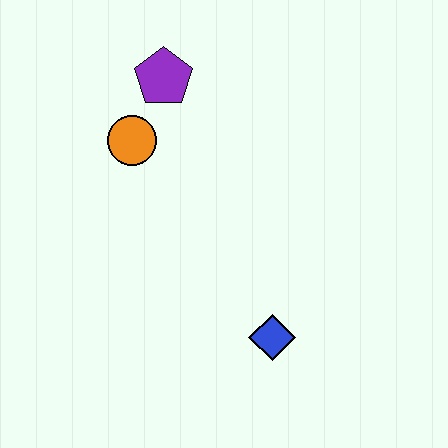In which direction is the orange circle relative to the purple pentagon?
The orange circle is below the purple pentagon.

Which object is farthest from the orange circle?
The blue diamond is farthest from the orange circle.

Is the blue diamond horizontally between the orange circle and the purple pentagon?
No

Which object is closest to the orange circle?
The purple pentagon is closest to the orange circle.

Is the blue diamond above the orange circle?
No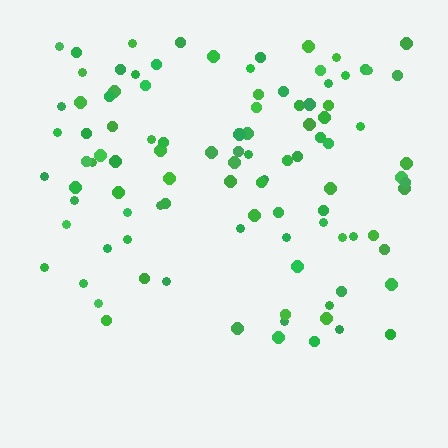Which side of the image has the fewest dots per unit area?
The bottom.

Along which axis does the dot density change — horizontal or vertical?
Vertical.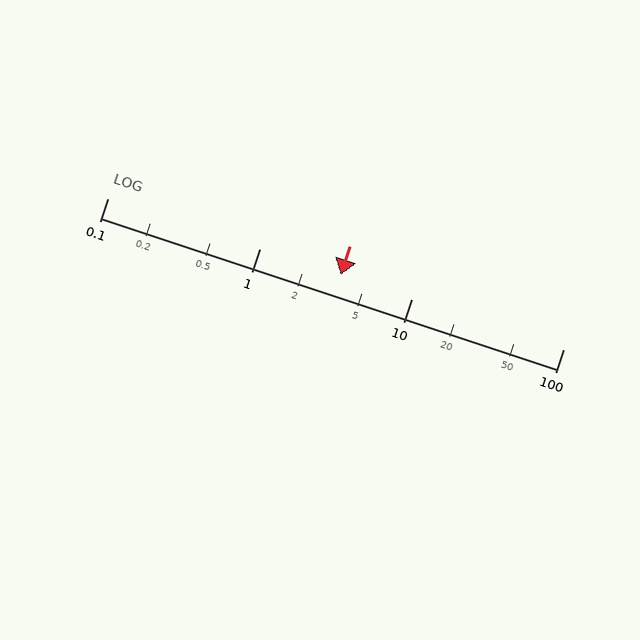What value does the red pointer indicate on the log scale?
The pointer indicates approximately 3.4.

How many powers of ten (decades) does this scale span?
The scale spans 3 decades, from 0.1 to 100.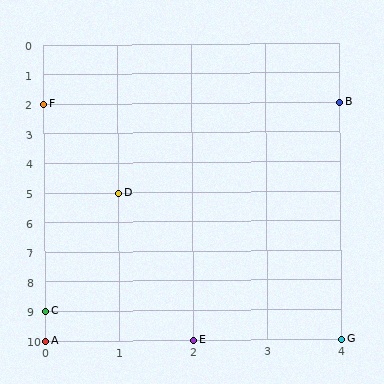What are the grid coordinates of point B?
Point B is at grid coordinates (4, 2).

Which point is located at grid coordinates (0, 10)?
Point A is at (0, 10).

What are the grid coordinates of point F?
Point F is at grid coordinates (0, 2).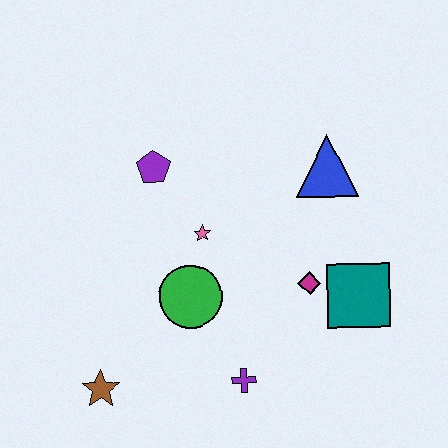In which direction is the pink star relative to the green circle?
The pink star is above the green circle.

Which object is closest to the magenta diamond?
The teal square is closest to the magenta diamond.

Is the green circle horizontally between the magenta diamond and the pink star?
No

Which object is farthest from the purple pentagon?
The teal square is farthest from the purple pentagon.